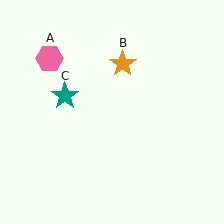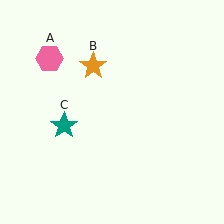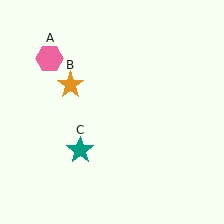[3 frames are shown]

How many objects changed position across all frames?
2 objects changed position: orange star (object B), teal star (object C).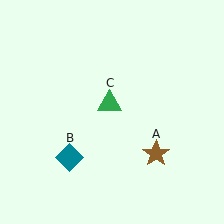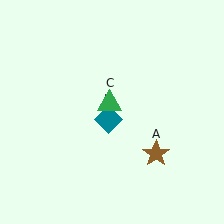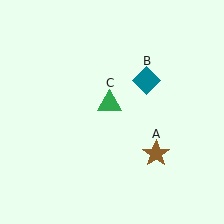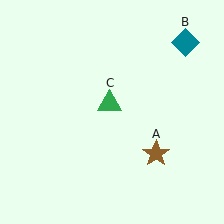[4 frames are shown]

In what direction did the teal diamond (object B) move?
The teal diamond (object B) moved up and to the right.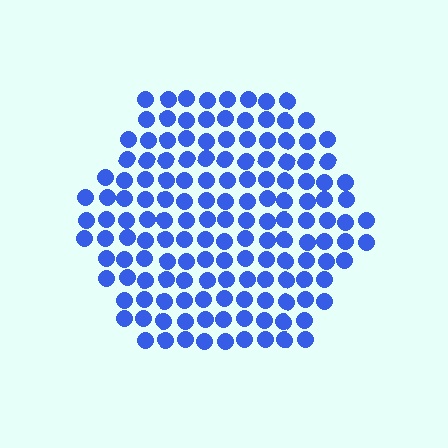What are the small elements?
The small elements are circles.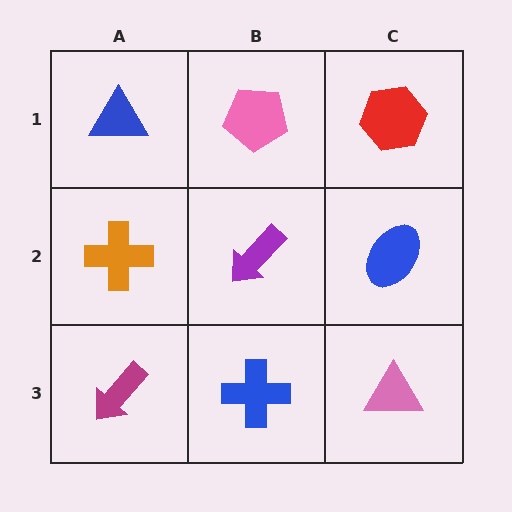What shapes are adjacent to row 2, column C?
A red hexagon (row 1, column C), a pink triangle (row 3, column C), a purple arrow (row 2, column B).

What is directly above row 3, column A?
An orange cross.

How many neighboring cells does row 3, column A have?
2.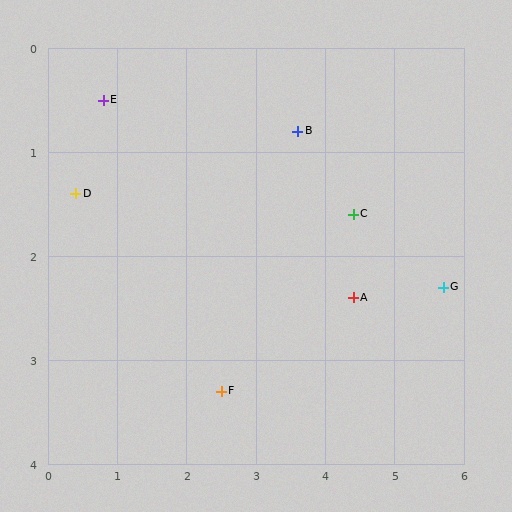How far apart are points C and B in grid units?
Points C and B are about 1.1 grid units apart.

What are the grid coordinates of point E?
Point E is at approximately (0.8, 0.5).